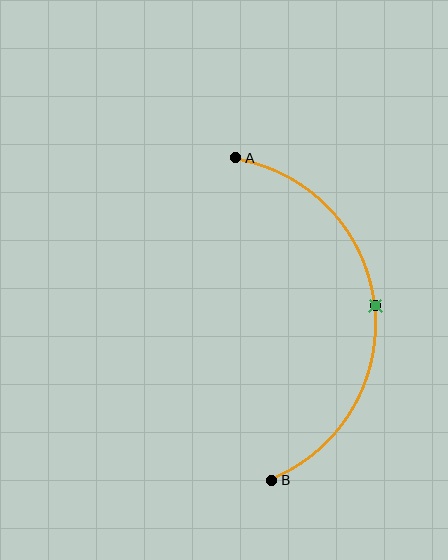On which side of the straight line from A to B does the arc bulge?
The arc bulges to the right of the straight line connecting A and B.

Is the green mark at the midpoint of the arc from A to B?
Yes. The green mark lies on the arc at equal arc-length from both A and B — it is the arc midpoint.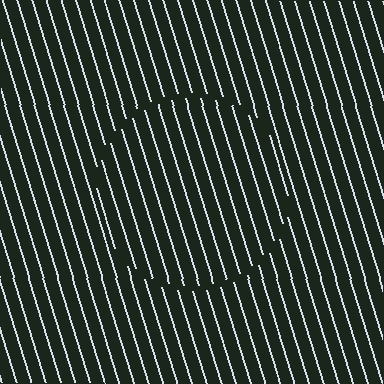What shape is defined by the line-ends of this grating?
An illusory circle. The interior of the shape contains the same grating, shifted by half a period — the contour is defined by the phase discontinuity where line-ends from the inner and outer gratings abut.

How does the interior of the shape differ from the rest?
The interior of the shape contains the same grating, shifted by half a period — the contour is defined by the phase discontinuity where line-ends from the inner and outer gratings abut.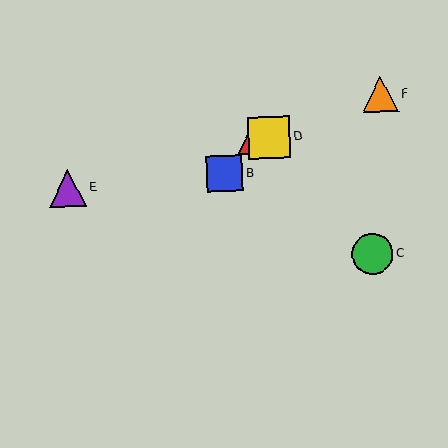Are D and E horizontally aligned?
No, D is at y≈137 and E is at y≈188.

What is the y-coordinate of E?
Object E is at y≈188.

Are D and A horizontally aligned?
Yes, both are at y≈137.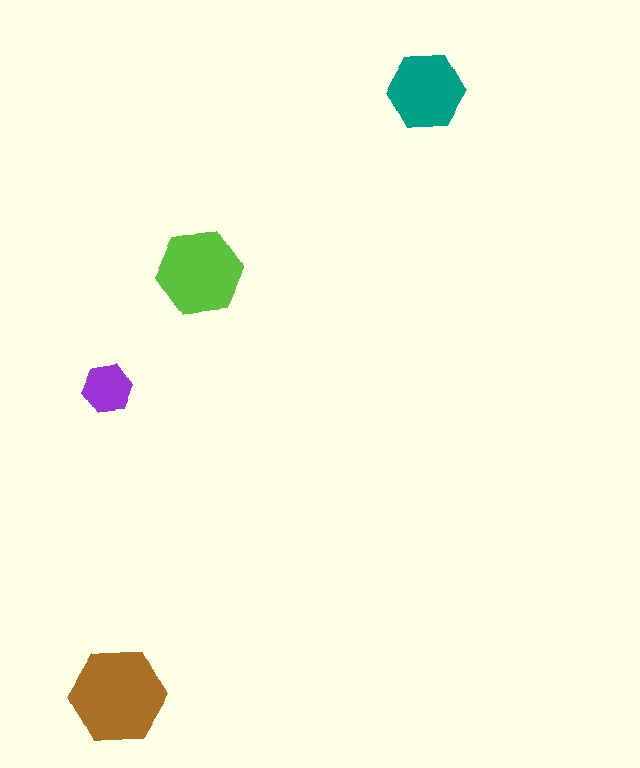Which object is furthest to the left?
The brown hexagon is leftmost.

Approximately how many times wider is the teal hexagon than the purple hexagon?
About 1.5 times wider.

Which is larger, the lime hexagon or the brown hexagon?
The brown one.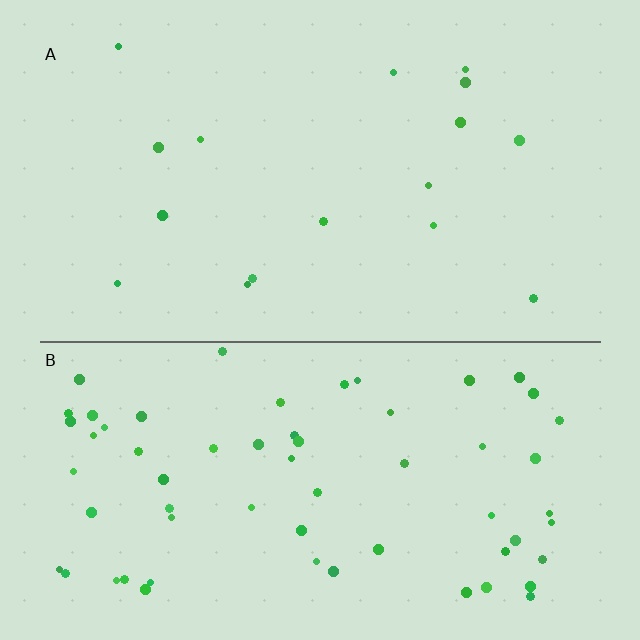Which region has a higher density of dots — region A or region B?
B (the bottom).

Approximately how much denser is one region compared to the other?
Approximately 3.8× — region B over region A.